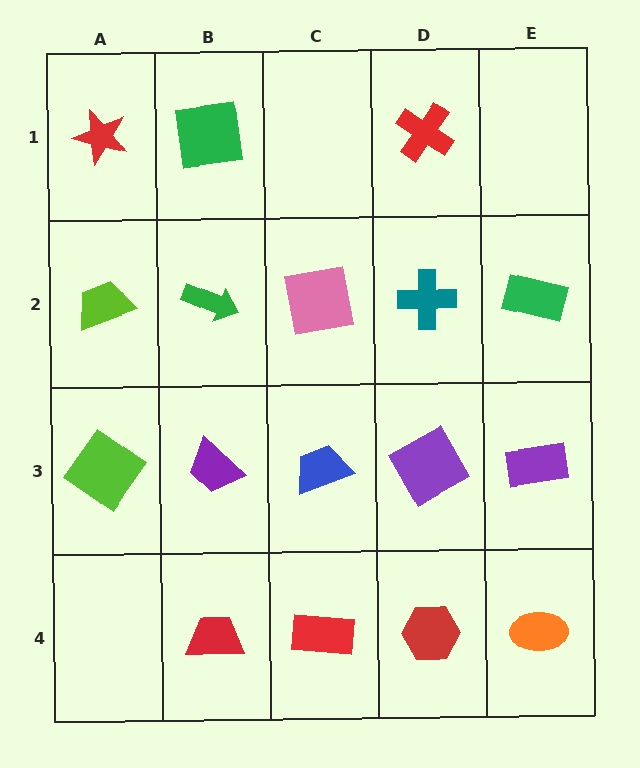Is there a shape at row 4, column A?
No, that cell is empty.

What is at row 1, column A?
A red star.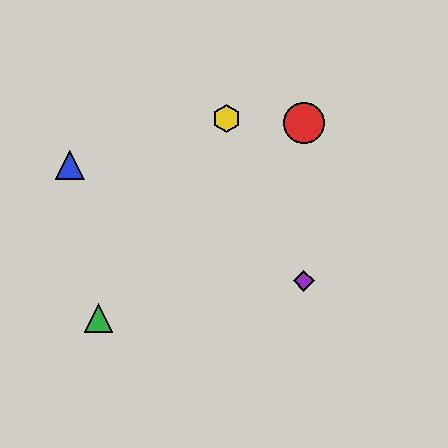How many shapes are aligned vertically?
2 shapes (the red circle, the purple diamond) are aligned vertically.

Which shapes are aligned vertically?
The red circle, the purple diamond are aligned vertically.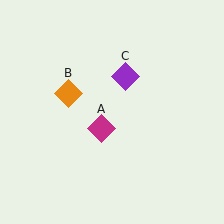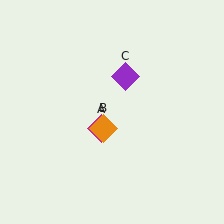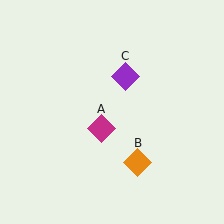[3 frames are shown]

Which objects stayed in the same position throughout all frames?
Magenta diamond (object A) and purple diamond (object C) remained stationary.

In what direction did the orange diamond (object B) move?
The orange diamond (object B) moved down and to the right.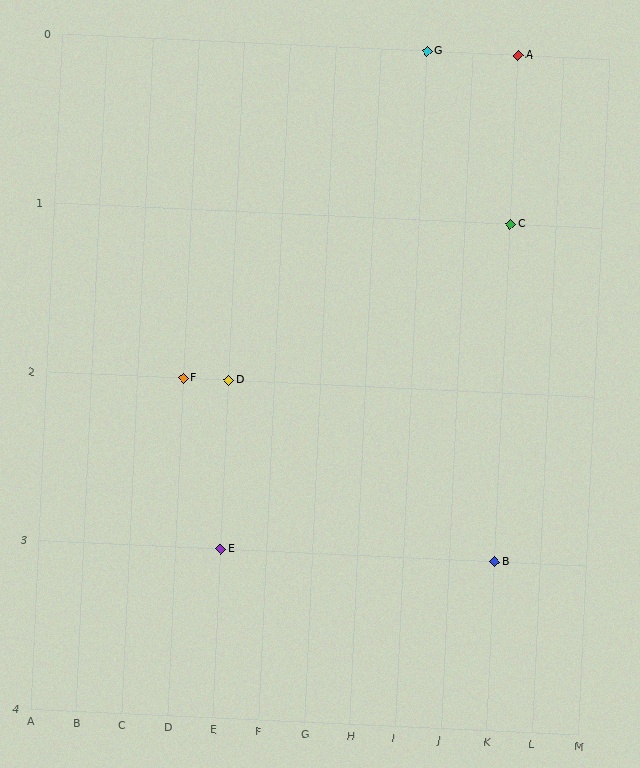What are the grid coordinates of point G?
Point G is at grid coordinates (I, 0).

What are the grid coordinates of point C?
Point C is at grid coordinates (K, 1).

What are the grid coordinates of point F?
Point F is at grid coordinates (D, 2).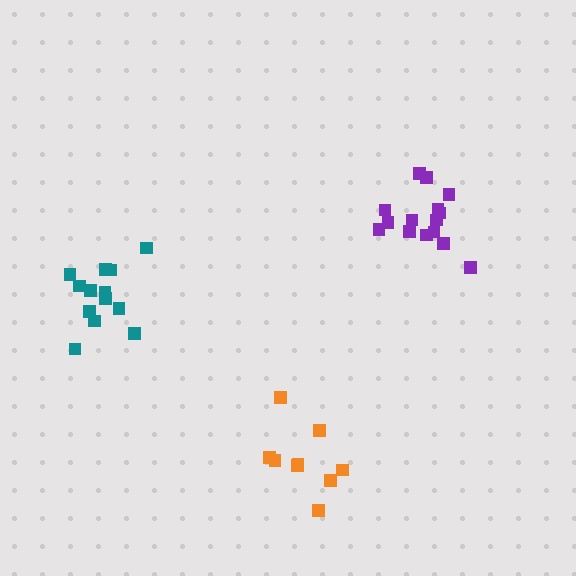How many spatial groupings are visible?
There are 3 spatial groupings.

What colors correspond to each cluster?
The clusters are colored: purple, orange, teal.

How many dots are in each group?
Group 1: 15 dots, Group 2: 9 dots, Group 3: 13 dots (37 total).